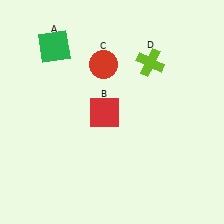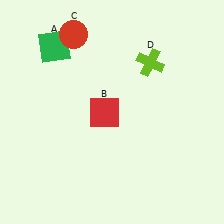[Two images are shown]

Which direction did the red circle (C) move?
The red circle (C) moved up.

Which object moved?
The red circle (C) moved up.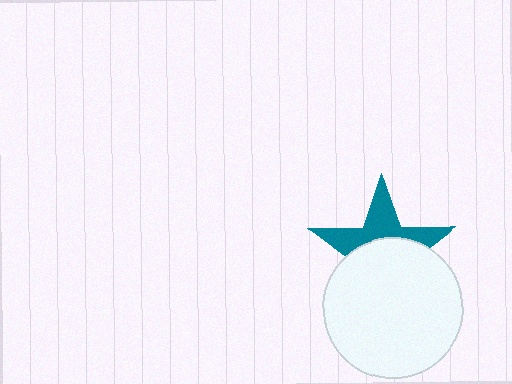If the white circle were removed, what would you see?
You would see the complete teal star.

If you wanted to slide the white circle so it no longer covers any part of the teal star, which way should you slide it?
Slide it down — that is the most direct way to separate the two shapes.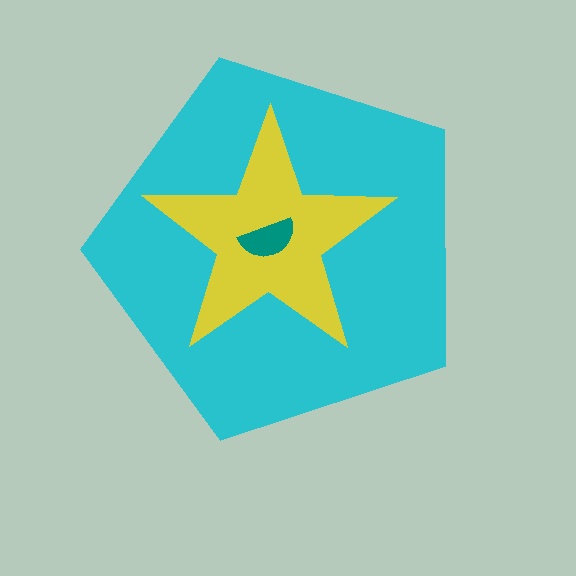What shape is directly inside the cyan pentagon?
The yellow star.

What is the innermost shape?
The teal semicircle.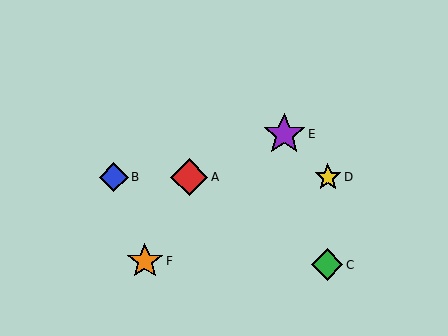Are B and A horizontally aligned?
Yes, both are at y≈177.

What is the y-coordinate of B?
Object B is at y≈177.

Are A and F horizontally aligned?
No, A is at y≈177 and F is at y≈261.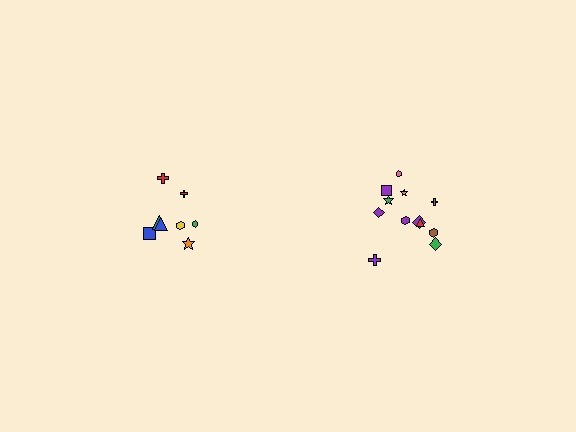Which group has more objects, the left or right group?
The right group.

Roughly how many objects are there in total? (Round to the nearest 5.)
Roughly 20 objects in total.